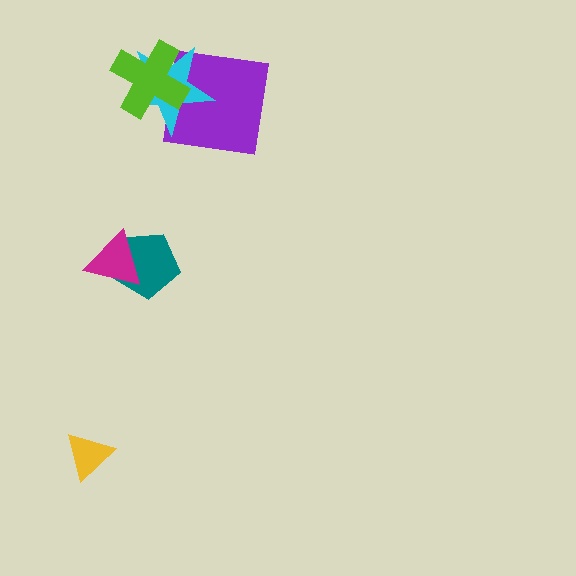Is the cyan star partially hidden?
Yes, it is partially covered by another shape.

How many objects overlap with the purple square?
2 objects overlap with the purple square.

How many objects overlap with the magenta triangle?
1 object overlaps with the magenta triangle.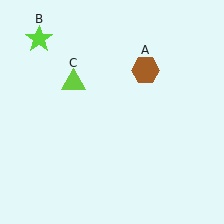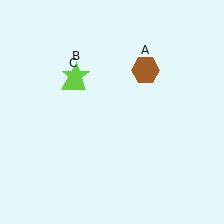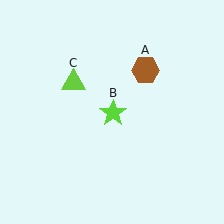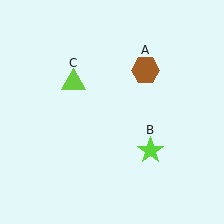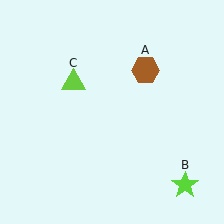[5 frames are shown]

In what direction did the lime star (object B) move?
The lime star (object B) moved down and to the right.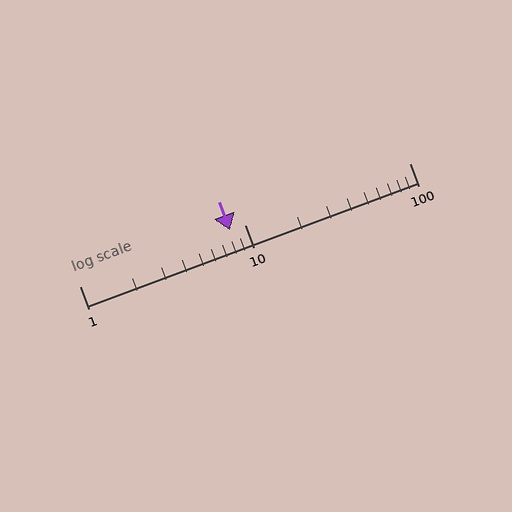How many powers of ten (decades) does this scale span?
The scale spans 2 decades, from 1 to 100.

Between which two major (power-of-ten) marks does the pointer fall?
The pointer is between 1 and 10.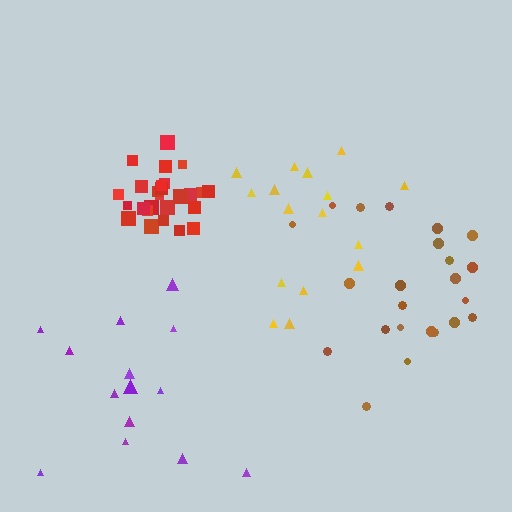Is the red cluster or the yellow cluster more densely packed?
Red.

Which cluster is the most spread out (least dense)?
Purple.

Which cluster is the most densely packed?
Red.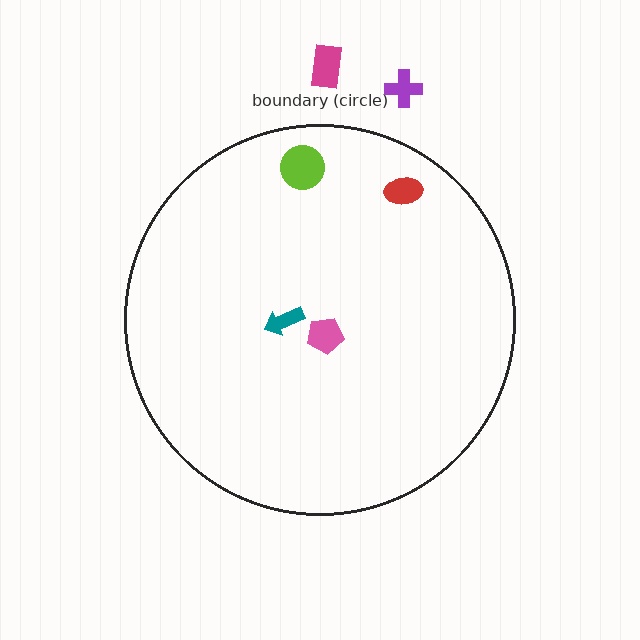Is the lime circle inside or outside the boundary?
Inside.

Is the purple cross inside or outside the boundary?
Outside.